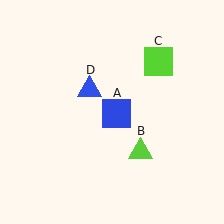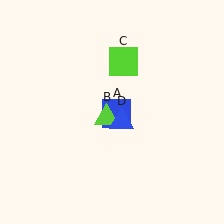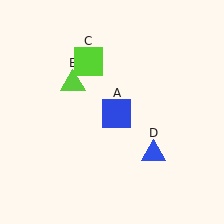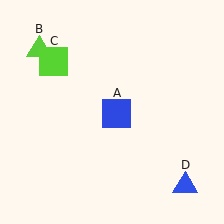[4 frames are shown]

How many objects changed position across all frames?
3 objects changed position: lime triangle (object B), lime square (object C), blue triangle (object D).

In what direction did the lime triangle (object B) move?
The lime triangle (object B) moved up and to the left.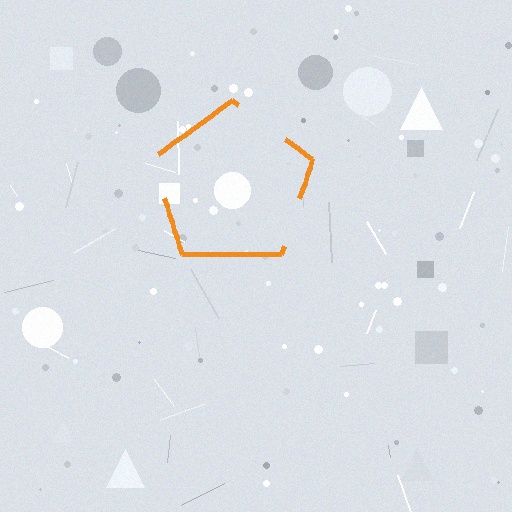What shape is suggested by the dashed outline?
The dashed outline suggests a pentagon.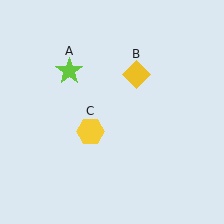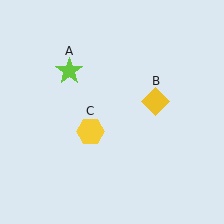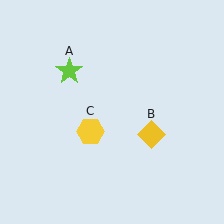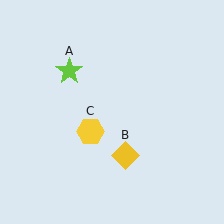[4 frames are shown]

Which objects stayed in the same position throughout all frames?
Lime star (object A) and yellow hexagon (object C) remained stationary.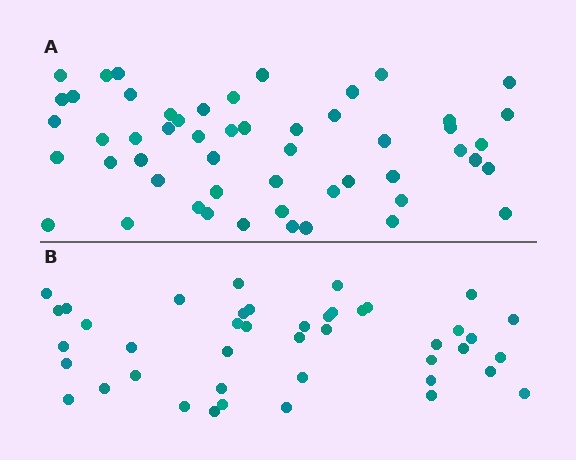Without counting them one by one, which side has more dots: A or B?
Region A (the top region) has more dots.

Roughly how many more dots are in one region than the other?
Region A has roughly 10 or so more dots than region B.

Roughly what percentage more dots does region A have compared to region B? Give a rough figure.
About 25% more.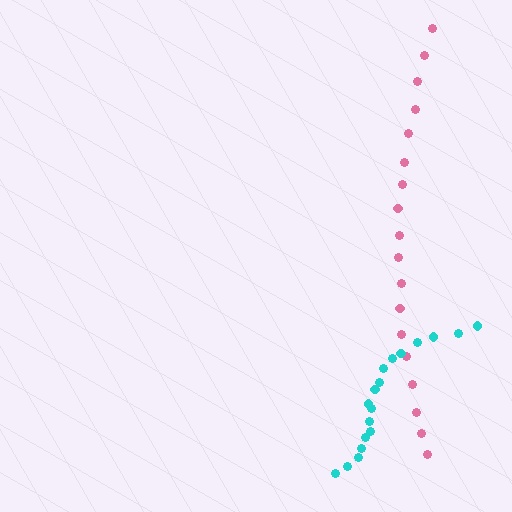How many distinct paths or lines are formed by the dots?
There are 2 distinct paths.